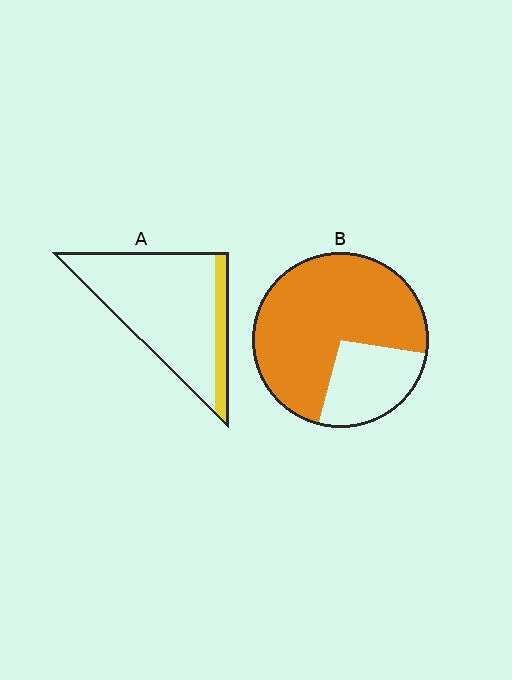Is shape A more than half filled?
No.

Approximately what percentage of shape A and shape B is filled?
A is approximately 15% and B is approximately 75%.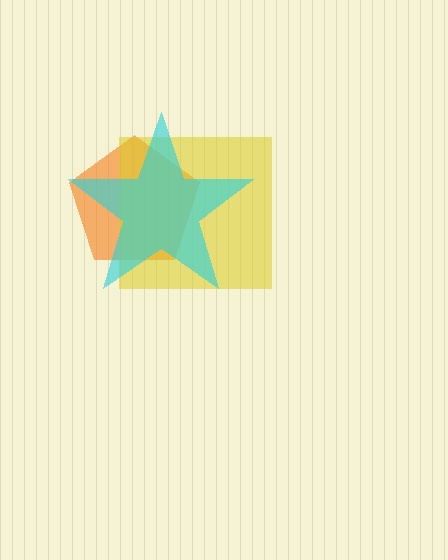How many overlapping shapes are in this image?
There are 3 overlapping shapes in the image.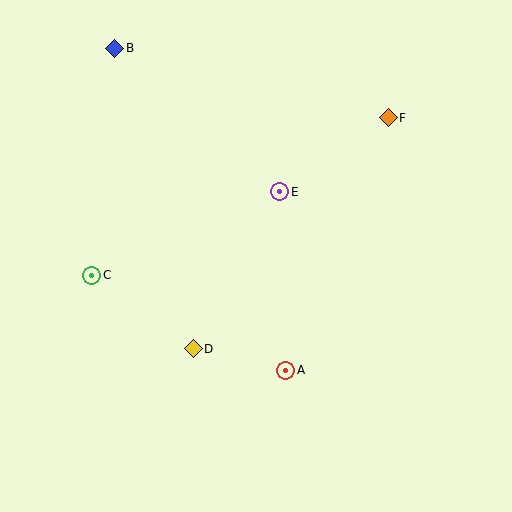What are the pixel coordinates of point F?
Point F is at (388, 118).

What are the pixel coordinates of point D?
Point D is at (193, 349).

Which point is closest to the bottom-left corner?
Point D is closest to the bottom-left corner.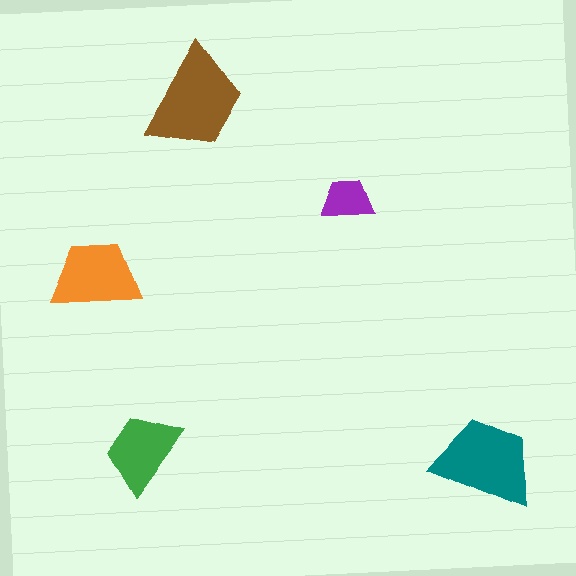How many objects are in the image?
There are 5 objects in the image.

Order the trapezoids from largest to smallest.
the brown one, the teal one, the orange one, the green one, the purple one.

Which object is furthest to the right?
The teal trapezoid is rightmost.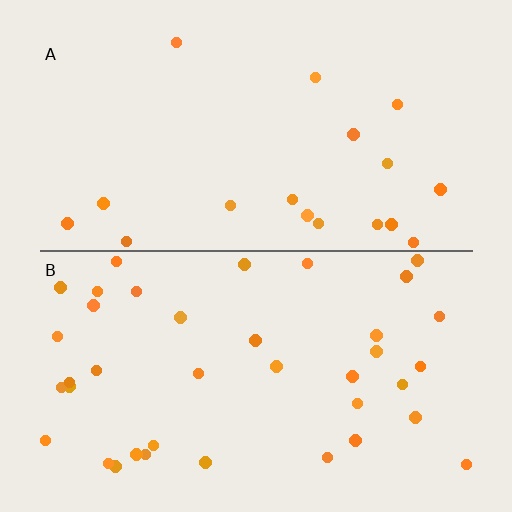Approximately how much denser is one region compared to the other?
Approximately 2.1× — region B over region A.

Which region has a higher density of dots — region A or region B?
B (the bottom).